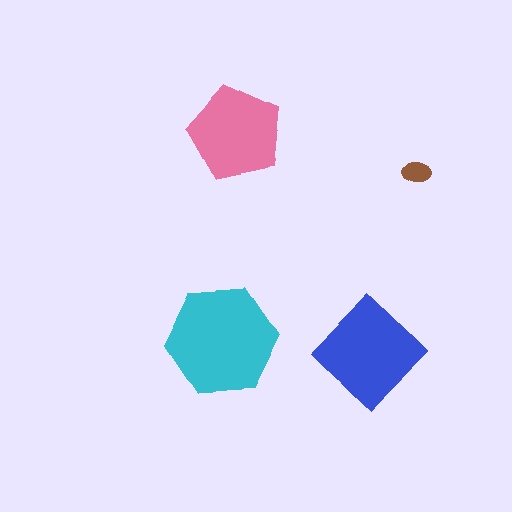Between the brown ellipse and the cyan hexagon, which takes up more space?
The cyan hexagon.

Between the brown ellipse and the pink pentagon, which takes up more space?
The pink pentagon.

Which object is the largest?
The cyan hexagon.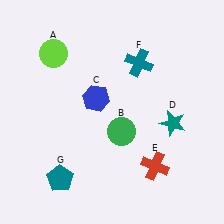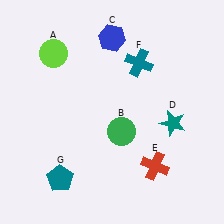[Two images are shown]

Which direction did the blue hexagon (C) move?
The blue hexagon (C) moved up.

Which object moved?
The blue hexagon (C) moved up.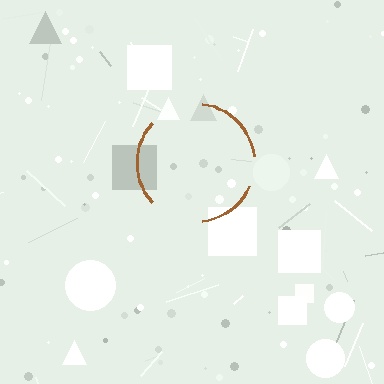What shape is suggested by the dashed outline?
The dashed outline suggests a circle.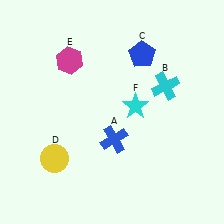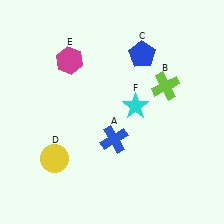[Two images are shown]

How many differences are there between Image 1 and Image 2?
There is 1 difference between the two images.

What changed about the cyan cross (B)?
In Image 1, B is cyan. In Image 2, it changed to lime.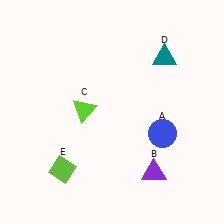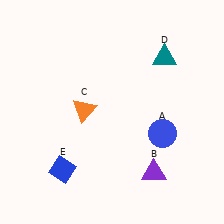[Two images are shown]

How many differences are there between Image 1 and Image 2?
There are 2 differences between the two images.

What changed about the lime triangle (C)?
In Image 1, C is lime. In Image 2, it changed to orange.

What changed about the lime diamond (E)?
In Image 1, E is lime. In Image 2, it changed to blue.